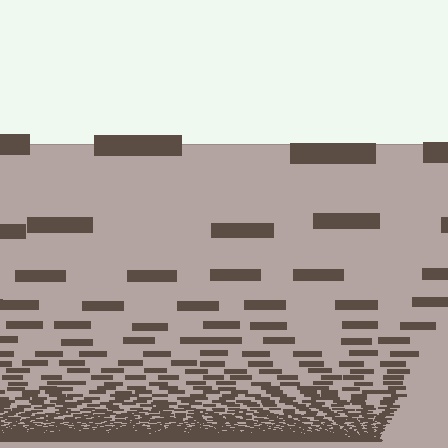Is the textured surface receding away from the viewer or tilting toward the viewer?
The surface appears to tilt toward the viewer. Texture elements get larger and sparser toward the top.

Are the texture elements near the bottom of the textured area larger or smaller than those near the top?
Smaller. The gradient is inverted — elements near the bottom are smaller and denser.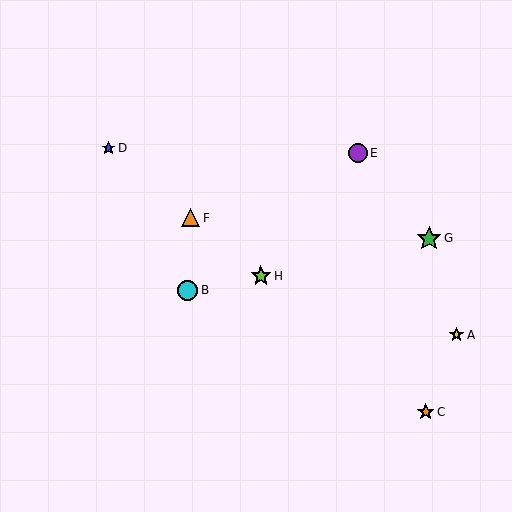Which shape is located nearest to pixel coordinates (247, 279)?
The lime star (labeled H) at (261, 276) is nearest to that location.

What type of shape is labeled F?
Shape F is an orange triangle.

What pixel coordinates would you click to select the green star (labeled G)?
Click at (429, 238) to select the green star G.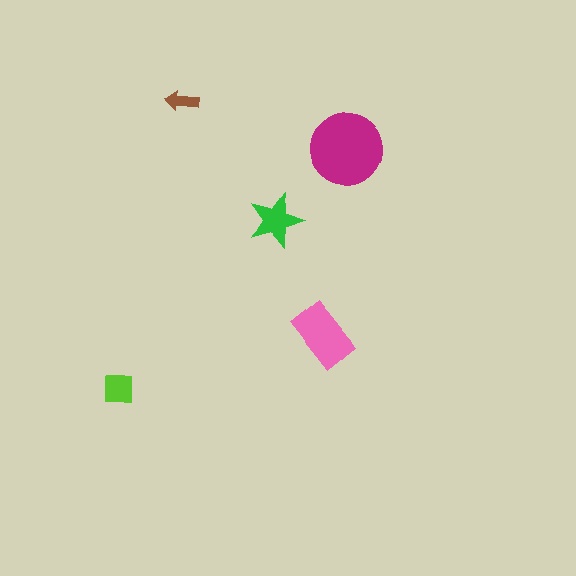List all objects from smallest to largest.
The brown arrow, the lime square, the green star, the pink rectangle, the magenta circle.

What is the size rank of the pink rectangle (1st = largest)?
2nd.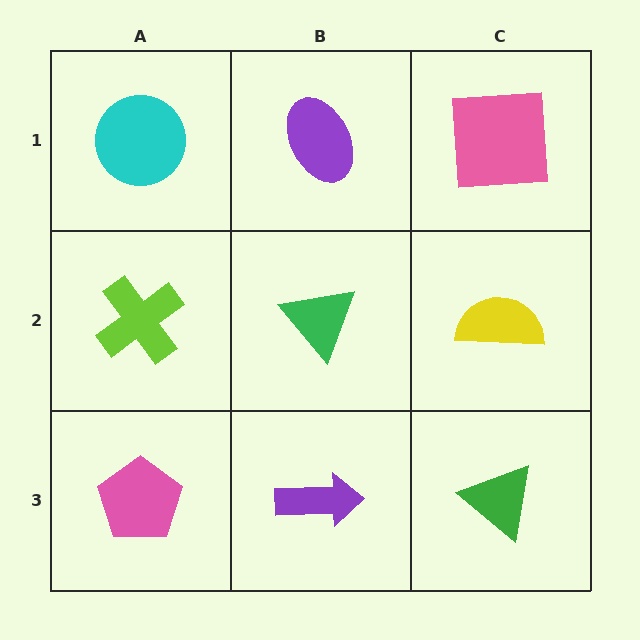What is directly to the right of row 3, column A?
A purple arrow.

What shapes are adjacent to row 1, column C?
A yellow semicircle (row 2, column C), a purple ellipse (row 1, column B).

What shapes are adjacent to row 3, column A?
A lime cross (row 2, column A), a purple arrow (row 3, column B).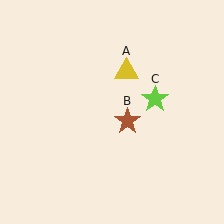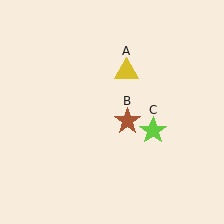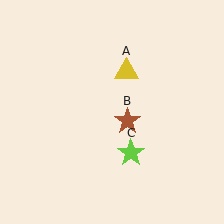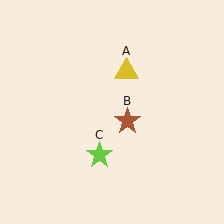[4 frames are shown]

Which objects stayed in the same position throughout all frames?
Yellow triangle (object A) and brown star (object B) remained stationary.